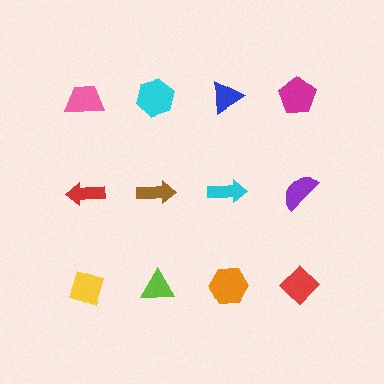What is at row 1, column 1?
A pink trapezoid.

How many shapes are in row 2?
4 shapes.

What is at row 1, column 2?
A cyan hexagon.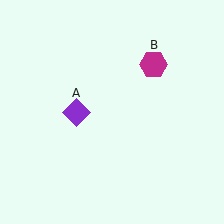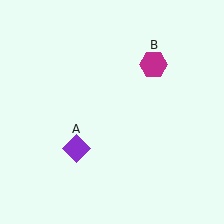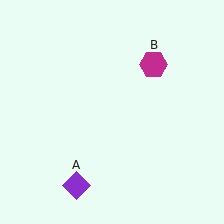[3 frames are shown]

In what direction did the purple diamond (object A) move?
The purple diamond (object A) moved down.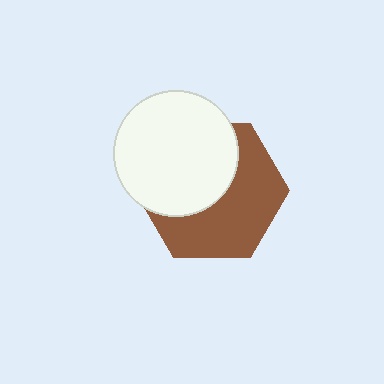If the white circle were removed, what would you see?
You would see the complete brown hexagon.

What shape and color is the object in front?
The object in front is a white circle.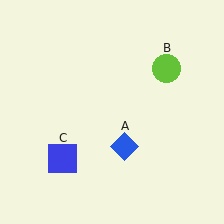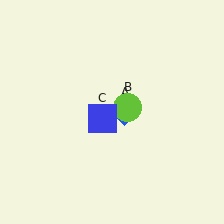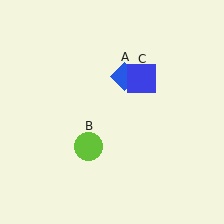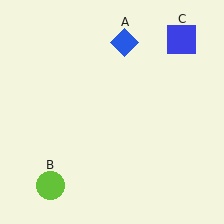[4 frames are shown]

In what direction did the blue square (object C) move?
The blue square (object C) moved up and to the right.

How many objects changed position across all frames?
3 objects changed position: blue diamond (object A), lime circle (object B), blue square (object C).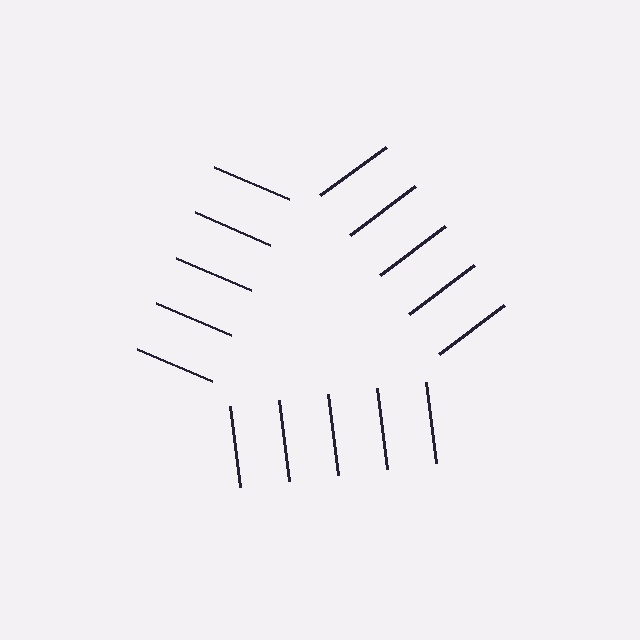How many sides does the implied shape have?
3 sides — the line-ends trace a triangle.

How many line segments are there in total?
15 — 5 along each of the 3 edges.